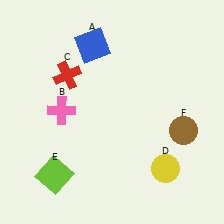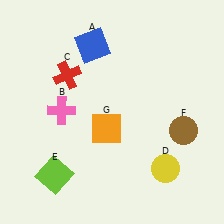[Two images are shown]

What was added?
An orange square (G) was added in Image 2.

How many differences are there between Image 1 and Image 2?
There is 1 difference between the two images.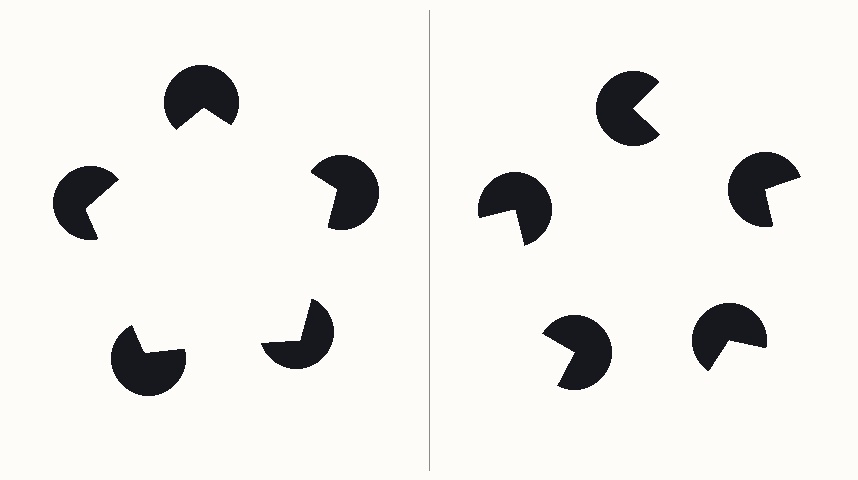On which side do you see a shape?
An illusory pentagon appears on the left side. On the right side the wedge cuts are rotated, so no coherent shape forms.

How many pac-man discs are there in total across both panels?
10 — 5 on each side.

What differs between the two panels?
The pac-man discs are positioned identically on both sides; only the wedge orientations differ. On the left they align to a pentagon; on the right they are misaligned.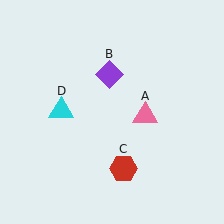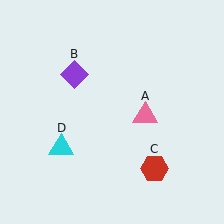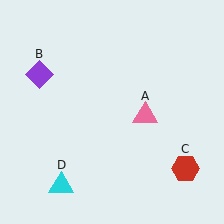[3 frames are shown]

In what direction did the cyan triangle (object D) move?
The cyan triangle (object D) moved down.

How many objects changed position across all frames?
3 objects changed position: purple diamond (object B), red hexagon (object C), cyan triangle (object D).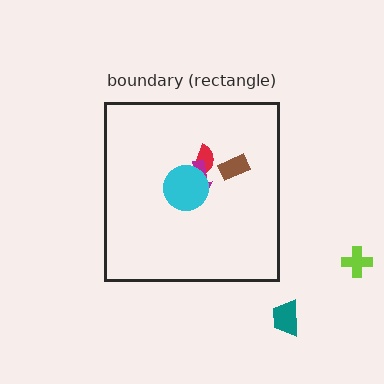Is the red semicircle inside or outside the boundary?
Inside.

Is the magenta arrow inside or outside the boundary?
Inside.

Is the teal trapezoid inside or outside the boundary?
Outside.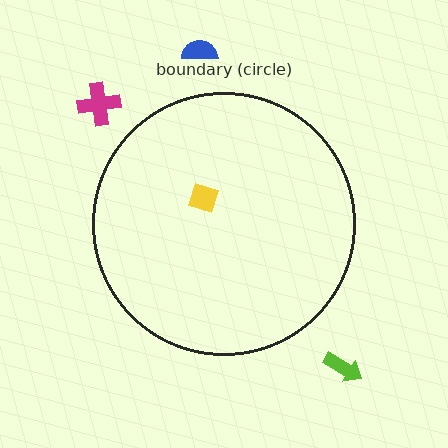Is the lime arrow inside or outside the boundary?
Outside.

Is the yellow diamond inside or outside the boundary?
Inside.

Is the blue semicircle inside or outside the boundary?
Outside.